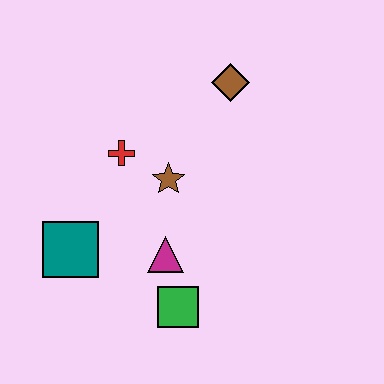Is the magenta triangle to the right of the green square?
No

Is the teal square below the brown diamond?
Yes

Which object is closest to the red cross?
The brown star is closest to the red cross.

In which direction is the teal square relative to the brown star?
The teal square is to the left of the brown star.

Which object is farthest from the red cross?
The green square is farthest from the red cross.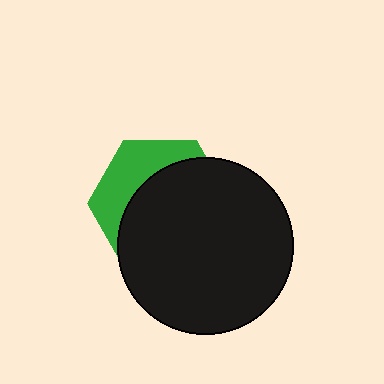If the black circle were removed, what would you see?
You would see the complete green hexagon.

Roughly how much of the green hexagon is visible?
A small part of it is visible (roughly 34%).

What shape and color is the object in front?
The object in front is a black circle.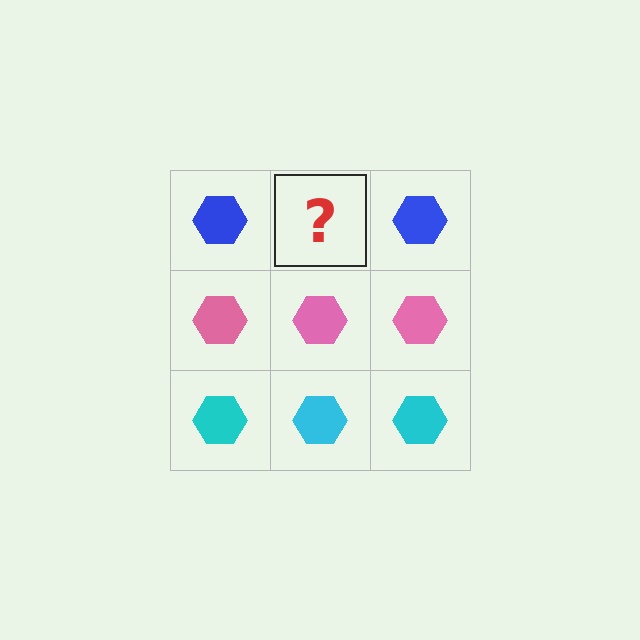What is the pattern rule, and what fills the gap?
The rule is that each row has a consistent color. The gap should be filled with a blue hexagon.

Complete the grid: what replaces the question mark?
The question mark should be replaced with a blue hexagon.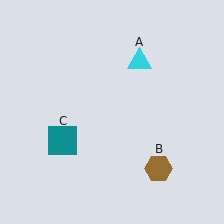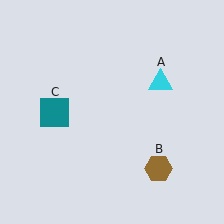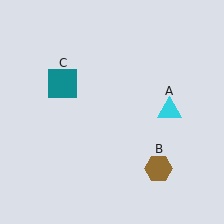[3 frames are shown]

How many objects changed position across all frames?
2 objects changed position: cyan triangle (object A), teal square (object C).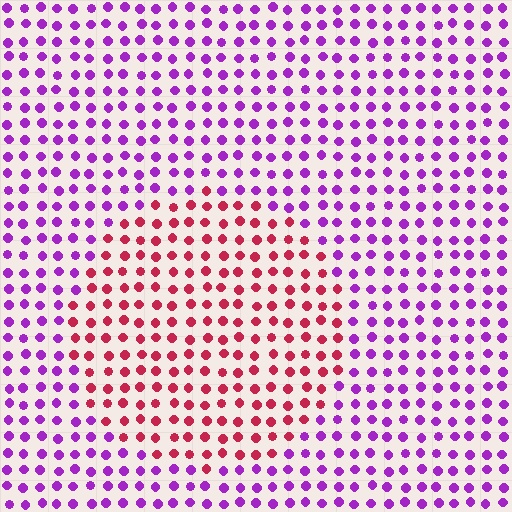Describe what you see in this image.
The image is filled with small purple elements in a uniform arrangement. A circle-shaped region is visible where the elements are tinted to a slightly different hue, forming a subtle color boundary.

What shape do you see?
I see a circle.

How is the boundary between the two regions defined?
The boundary is defined purely by a slight shift in hue (about 57 degrees). Spacing, size, and orientation are identical on both sides.